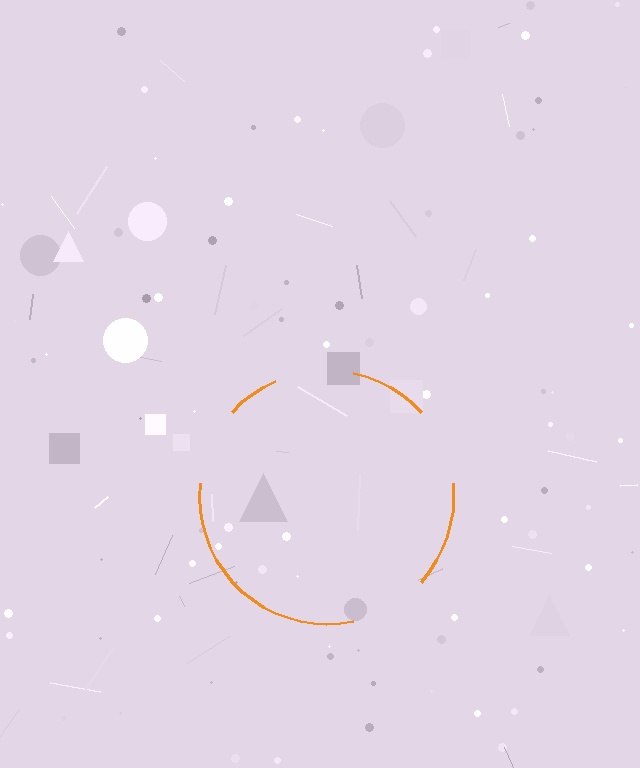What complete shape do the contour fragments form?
The contour fragments form a circle.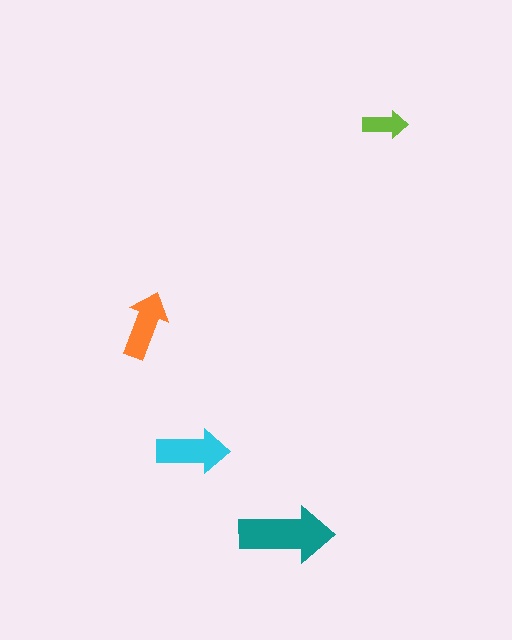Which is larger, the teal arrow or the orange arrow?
The teal one.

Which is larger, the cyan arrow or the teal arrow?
The teal one.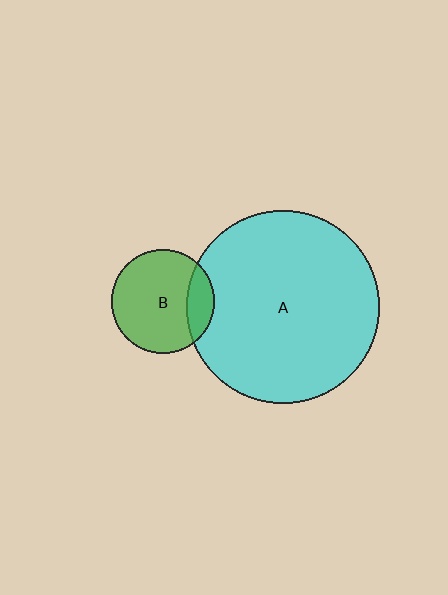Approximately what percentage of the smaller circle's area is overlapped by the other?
Approximately 20%.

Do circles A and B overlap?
Yes.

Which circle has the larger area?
Circle A (cyan).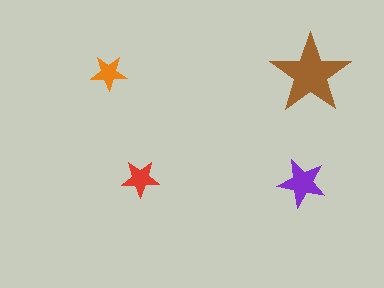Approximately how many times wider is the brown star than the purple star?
About 1.5 times wider.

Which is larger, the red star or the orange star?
The red one.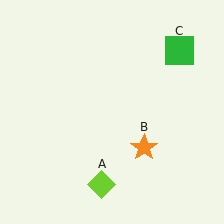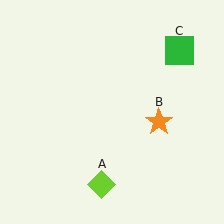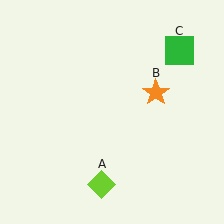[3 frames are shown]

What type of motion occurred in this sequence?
The orange star (object B) rotated counterclockwise around the center of the scene.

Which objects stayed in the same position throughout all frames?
Lime diamond (object A) and green square (object C) remained stationary.